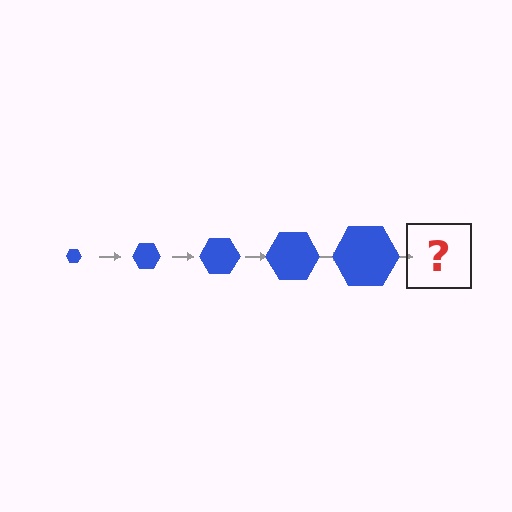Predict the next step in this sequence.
The next step is a blue hexagon, larger than the previous one.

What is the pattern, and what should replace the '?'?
The pattern is that the hexagon gets progressively larger each step. The '?' should be a blue hexagon, larger than the previous one.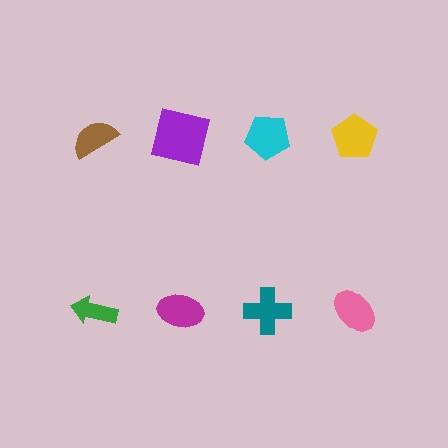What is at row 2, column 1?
A green arrow.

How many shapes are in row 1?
4 shapes.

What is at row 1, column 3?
A cyan pentagon.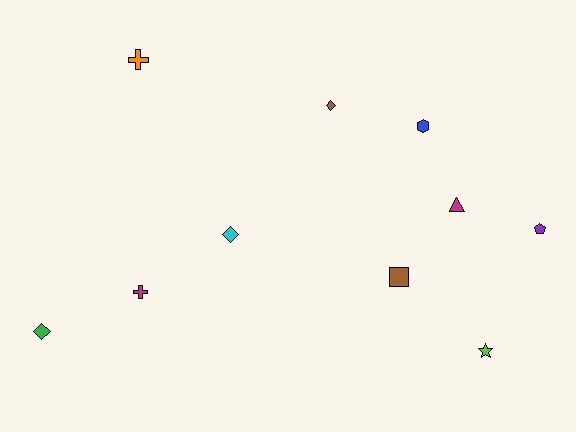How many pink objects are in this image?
There are no pink objects.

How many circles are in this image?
There are no circles.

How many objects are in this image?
There are 10 objects.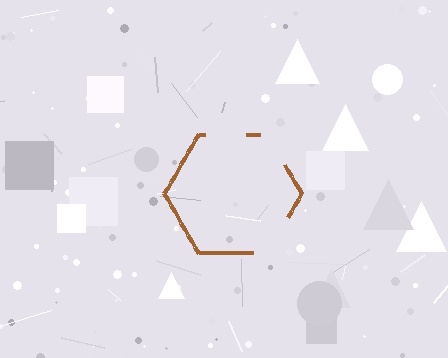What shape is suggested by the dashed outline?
The dashed outline suggests a hexagon.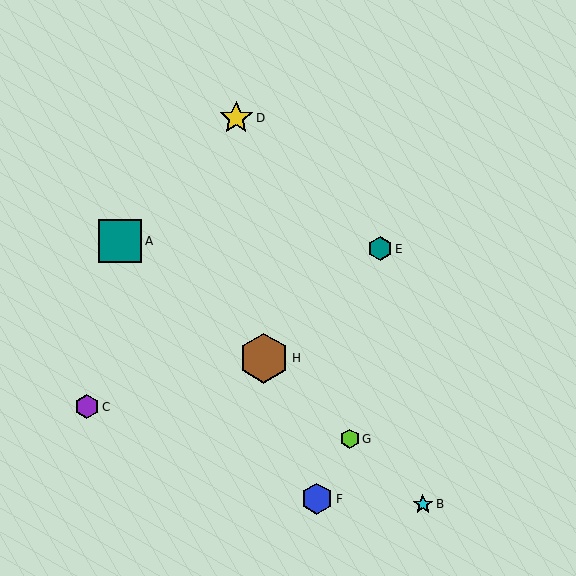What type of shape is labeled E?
Shape E is a teal hexagon.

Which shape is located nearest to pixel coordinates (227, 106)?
The yellow star (labeled D) at (236, 118) is nearest to that location.